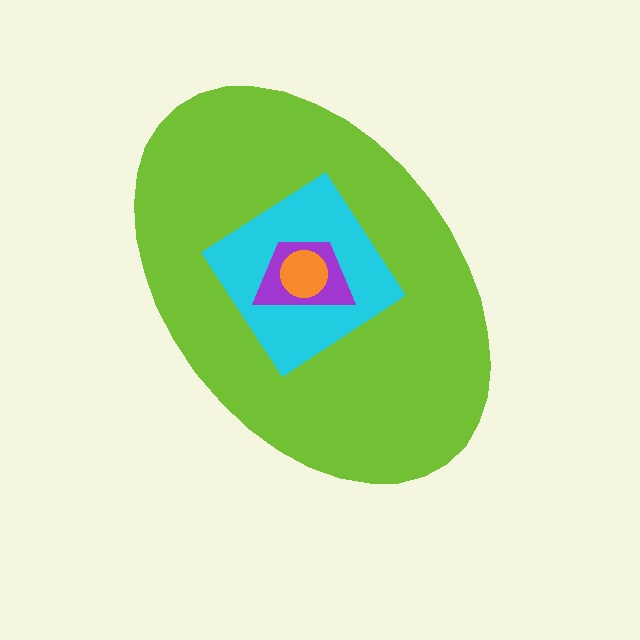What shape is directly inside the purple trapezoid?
The orange circle.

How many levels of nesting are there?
4.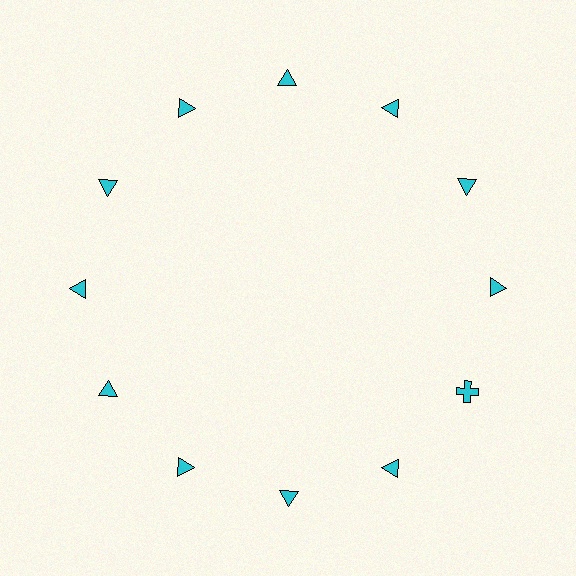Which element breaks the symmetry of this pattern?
The cyan cross at roughly the 4 o'clock position breaks the symmetry. All other shapes are cyan triangles.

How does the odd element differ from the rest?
It has a different shape: cross instead of triangle.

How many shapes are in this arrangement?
There are 12 shapes arranged in a ring pattern.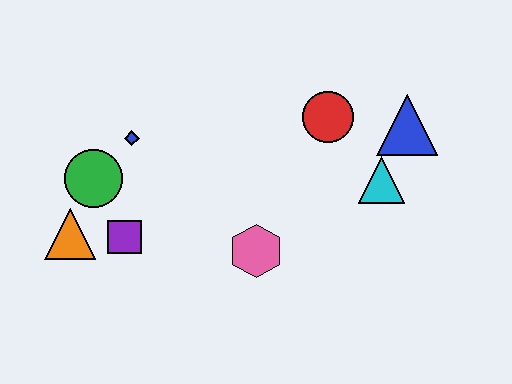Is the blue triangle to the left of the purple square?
No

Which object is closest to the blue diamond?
The green circle is closest to the blue diamond.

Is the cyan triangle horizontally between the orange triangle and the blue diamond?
No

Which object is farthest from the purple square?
The blue triangle is farthest from the purple square.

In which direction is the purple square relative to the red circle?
The purple square is to the left of the red circle.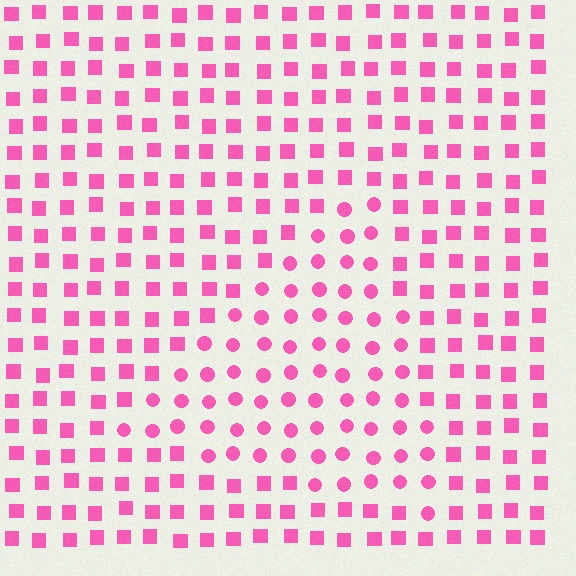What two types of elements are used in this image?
The image uses circles inside the triangle region and squares outside it.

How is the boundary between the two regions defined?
The boundary is defined by a change in element shape: circles inside vs. squares outside. All elements share the same color and spacing.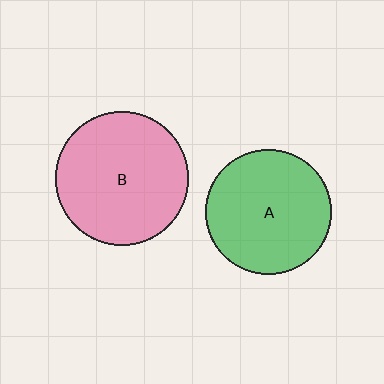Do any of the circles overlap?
No, none of the circles overlap.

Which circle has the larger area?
Circle B (pink).